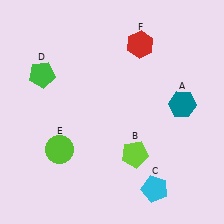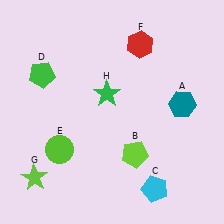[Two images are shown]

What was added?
A lime star (G), a green star (H) were added in Image 2.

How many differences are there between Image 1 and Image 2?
There are 2 differences between the two images.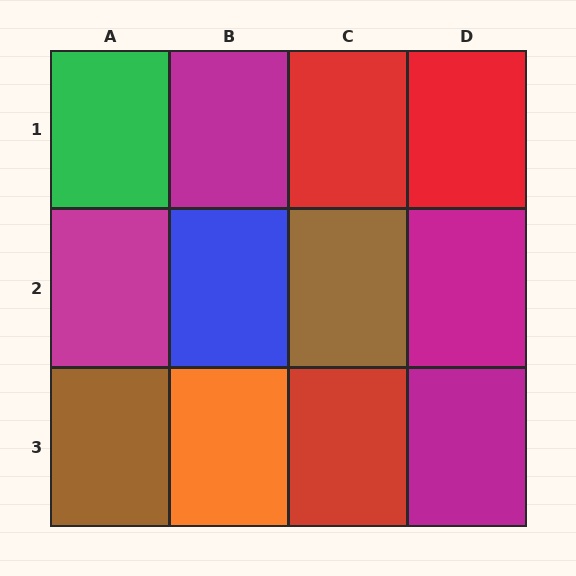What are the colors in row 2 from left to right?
Magenta, blue, brown, magenta.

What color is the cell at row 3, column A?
Brown.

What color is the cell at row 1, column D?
Red.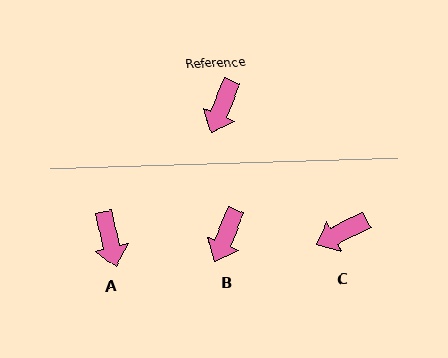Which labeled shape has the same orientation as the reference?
B.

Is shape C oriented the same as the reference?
No, it is off by about 41 degrees.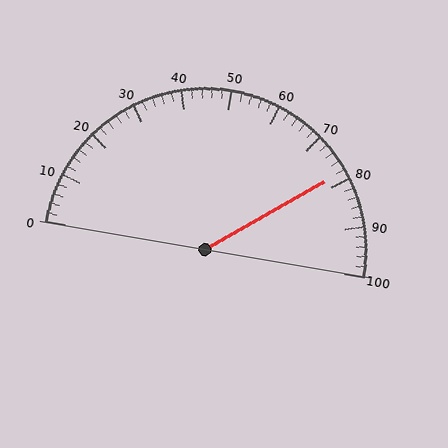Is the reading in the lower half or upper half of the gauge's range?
The reading is in the upper half of the range (0 to 100).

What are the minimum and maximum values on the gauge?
The gauge ranges from 0 to 100.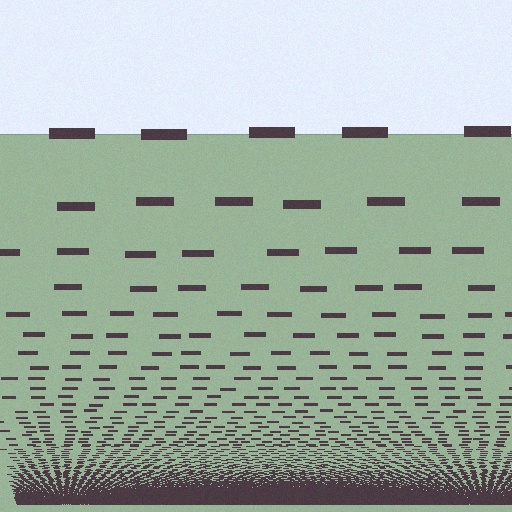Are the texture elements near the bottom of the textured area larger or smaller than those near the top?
Smaller. The gradient is inverted — elements near the bottom are smaller and denser.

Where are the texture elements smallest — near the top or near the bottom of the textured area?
Near the bottom.